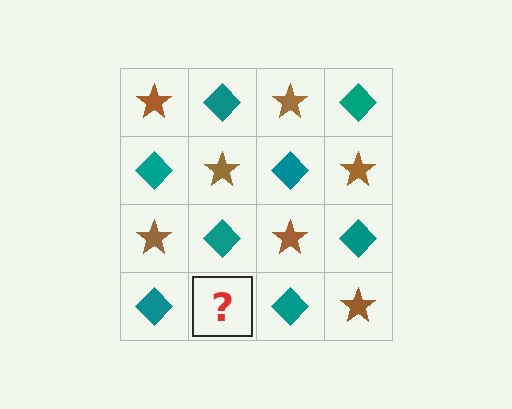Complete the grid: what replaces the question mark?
The question mark should be replaced with a brown star.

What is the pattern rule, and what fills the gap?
The rule is that it alternates brown star and teal diamond in a checkerboard pattern. The gap should be filled with a brown star.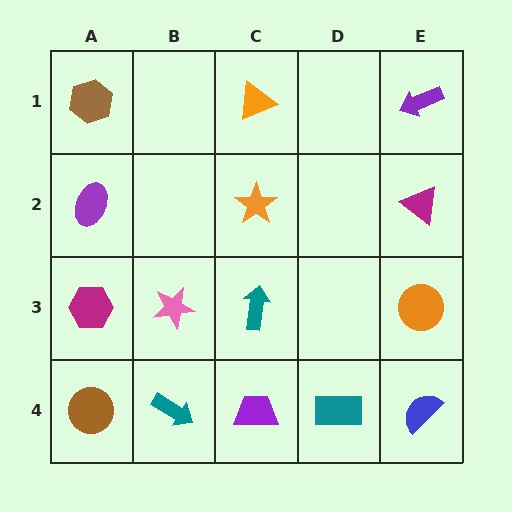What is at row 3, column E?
An orange circle.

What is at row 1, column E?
A purple arrow.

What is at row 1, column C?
An orange triangle.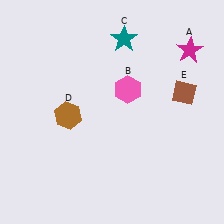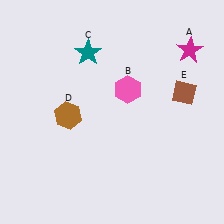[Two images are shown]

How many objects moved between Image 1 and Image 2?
1 object moved between the two images.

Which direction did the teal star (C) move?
The teal star (C) moved left.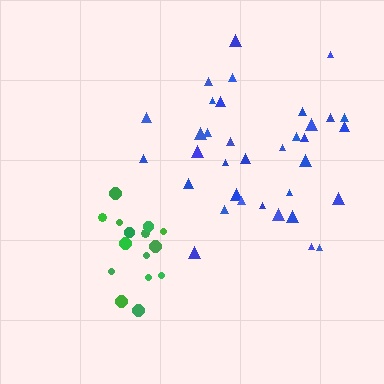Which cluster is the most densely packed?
Green.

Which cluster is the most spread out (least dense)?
Blue.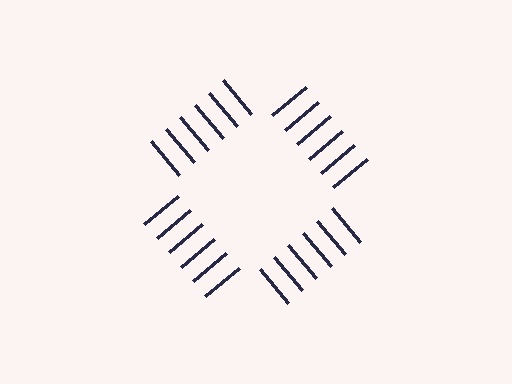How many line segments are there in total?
24 — 6 along each of the 4 edges.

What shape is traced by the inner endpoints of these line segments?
An illusory square — the line segments terminate on its edges but no continuous stroke is drawn.